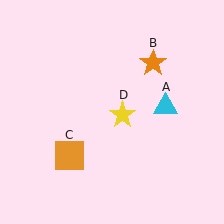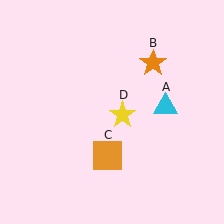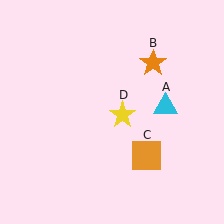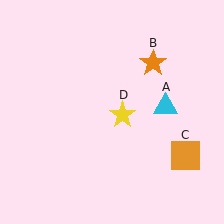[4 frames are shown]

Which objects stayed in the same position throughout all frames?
Cyan triangle (object A) and orange star (object B) and yellow star (object D) remained stationary.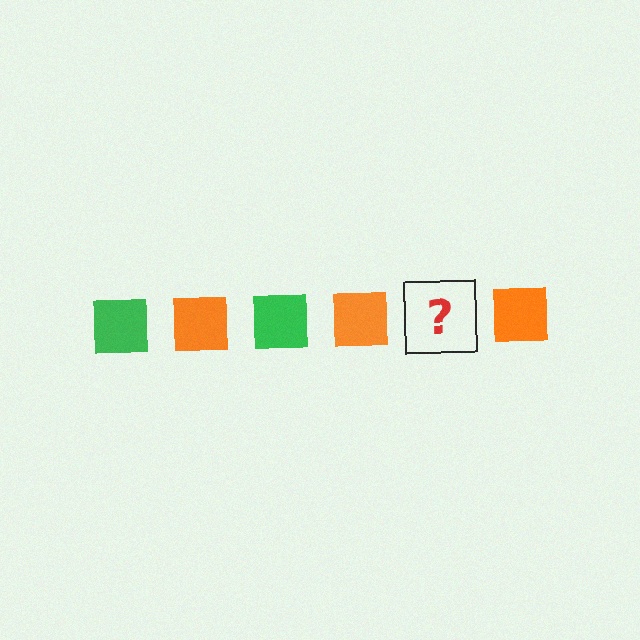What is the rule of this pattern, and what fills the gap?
The rule is that the pattern cycles through green, orange squares. The gap should be filled with a green square.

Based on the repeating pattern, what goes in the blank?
The blank should be a green square.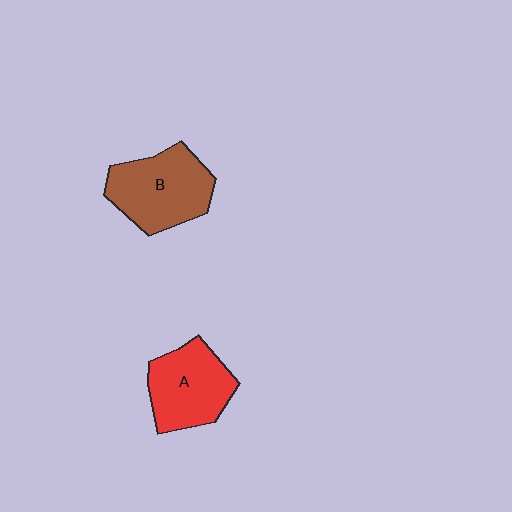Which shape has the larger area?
Shape B (brown).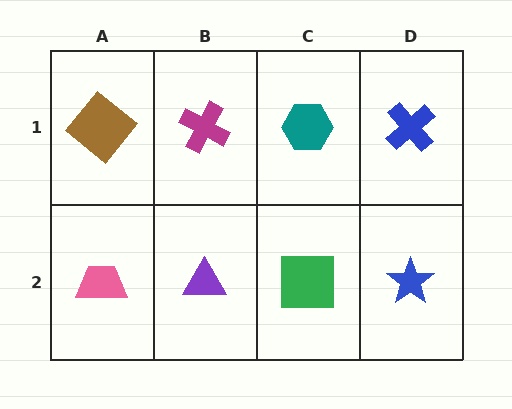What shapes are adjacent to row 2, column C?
A teal hexagon (row 1, column C), a purple triangle (row 2, column B), a blue star (row 2, column D).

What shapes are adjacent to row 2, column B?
A magenta cross (row 1, column B), a pink trapezoid (row 2, column A), a green square (row 2, column C).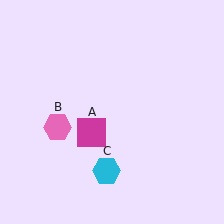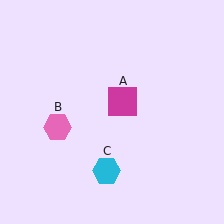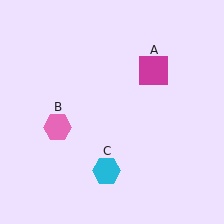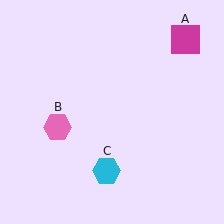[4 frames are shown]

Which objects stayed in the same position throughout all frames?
Pink hexagon (object B) and cyan hexagon (object C) remained stationary.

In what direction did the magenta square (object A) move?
The magenta square (object A) moved up and to the right.